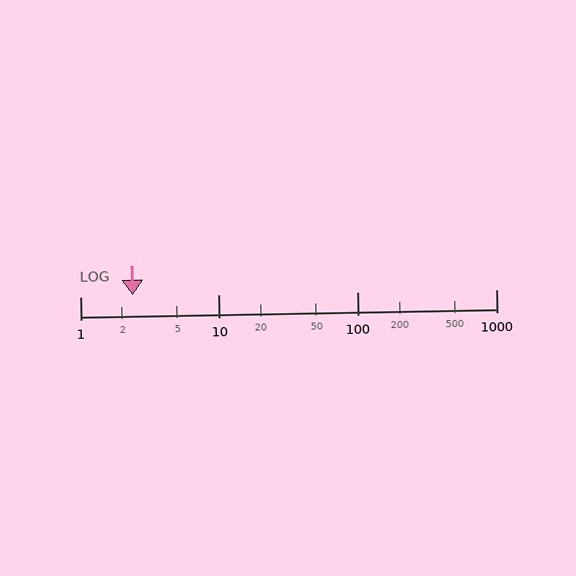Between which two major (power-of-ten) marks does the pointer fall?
The pointer is between 1 and 10.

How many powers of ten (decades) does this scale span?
The scale spans 3 decades, from 1 to 1000.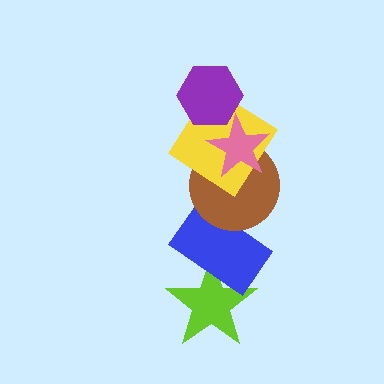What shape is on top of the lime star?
The blue rectangle is on top of the lime star.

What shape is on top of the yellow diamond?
The pink star is on top of the yellow diamond.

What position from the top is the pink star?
The pink star is 2nd from the top.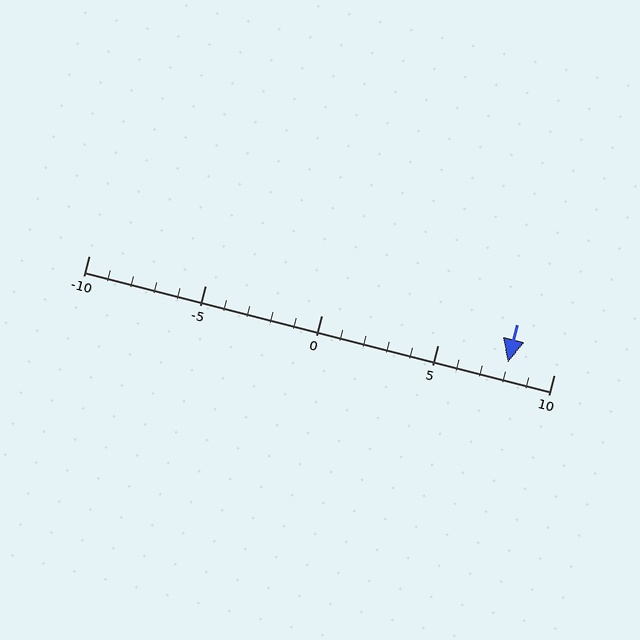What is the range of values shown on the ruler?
The ruler shows values from -10 to 10.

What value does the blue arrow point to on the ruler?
The blue arrow points to approximately 8.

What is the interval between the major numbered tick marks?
The major tick marks are spaced 5 units apart.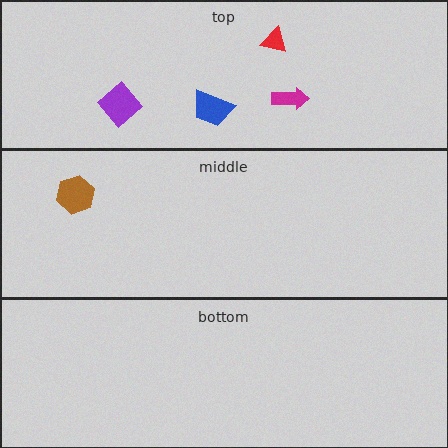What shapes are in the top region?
The magenta arrow, the blue trapezoid, the red triangle, the purple diamond.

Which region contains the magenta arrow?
The top region.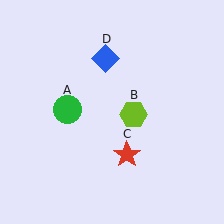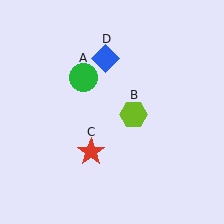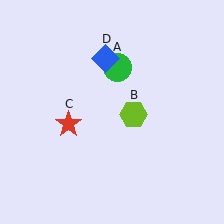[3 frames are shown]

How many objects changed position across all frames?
2 objects changed position: green circle (object A), red star (object C).